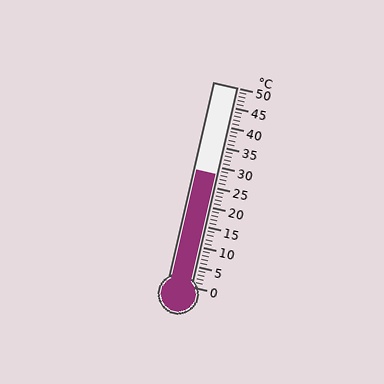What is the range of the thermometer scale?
The thermometer scale ranges from 0°C to 50°C.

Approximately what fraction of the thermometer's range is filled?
The thermometer is filled to approximately 55% of its range.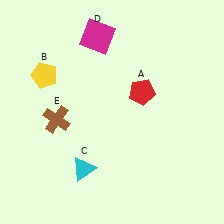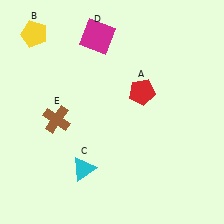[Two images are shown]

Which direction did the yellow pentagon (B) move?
The yellow pentagon (B) moved up.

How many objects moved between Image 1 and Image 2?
1 object moved between the two images.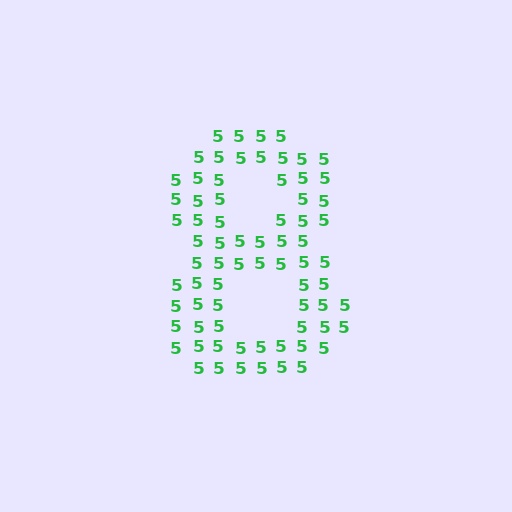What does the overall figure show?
The overall figure shows the digit 8.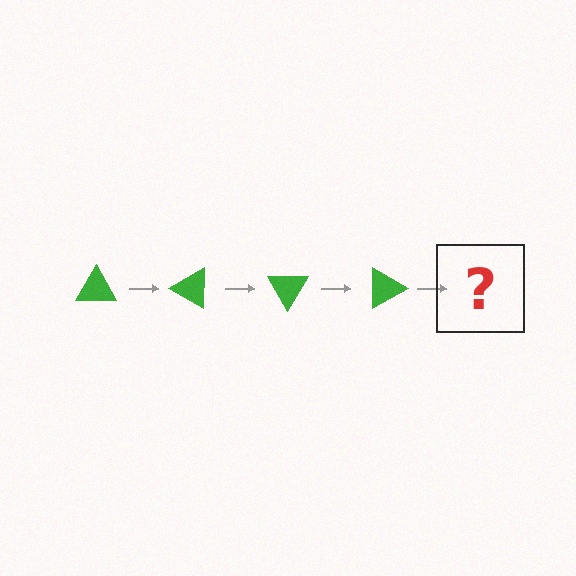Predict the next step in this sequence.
The next step is a green triangle rotated 120 degrees.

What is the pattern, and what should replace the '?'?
The pattern is that the triangle rotates 30 degrees each step. The '?' should be a green triangle rotated 120 degrees.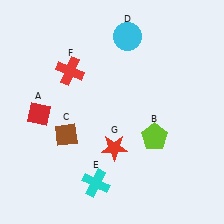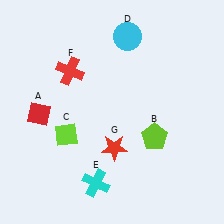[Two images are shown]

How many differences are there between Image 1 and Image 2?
There is 1 difference between the two images.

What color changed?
The diamond (C) changed from brown in Image 1 to lime in Image 2.